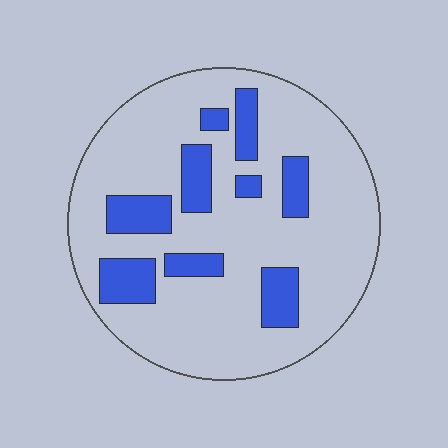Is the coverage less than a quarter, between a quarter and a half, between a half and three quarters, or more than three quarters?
Less than a quarter.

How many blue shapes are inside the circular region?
9.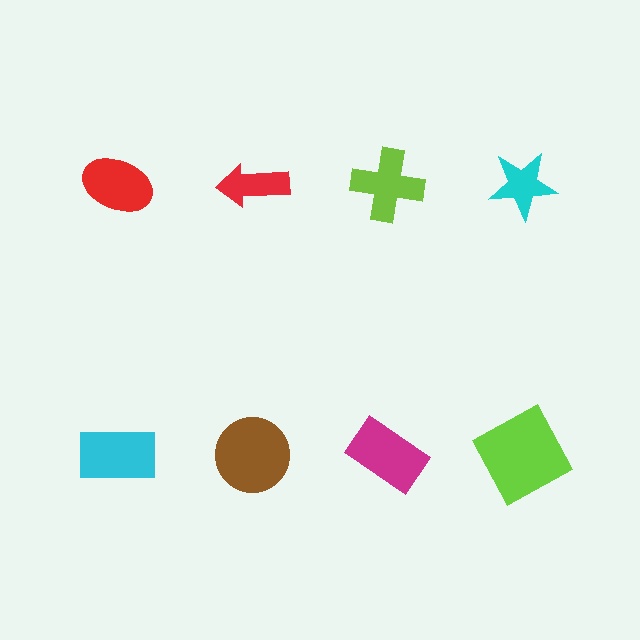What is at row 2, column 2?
A brown circle.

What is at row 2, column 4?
A lime square.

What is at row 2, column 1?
A cyan rectangle.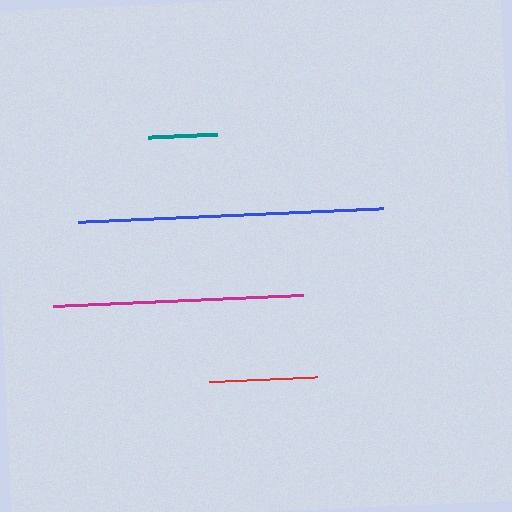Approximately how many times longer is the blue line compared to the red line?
The blue line is approximately 2.8 times the length of the red line.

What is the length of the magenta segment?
The magenta segment is approximately 250 pixels long.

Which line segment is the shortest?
The teal line is the shortest at approximately 68 pixels.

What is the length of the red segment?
The red segment is approximately 109 pixels long.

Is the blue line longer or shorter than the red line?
The blue line is longer than the red line.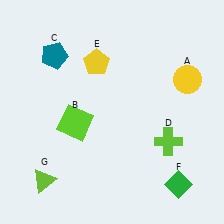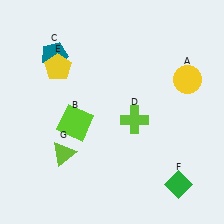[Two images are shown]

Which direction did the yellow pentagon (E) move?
The yellow pentagon (E) moved left.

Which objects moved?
The objects that moved are: the lime cross (D), the yellow pentagon (E), the lime triangle (G).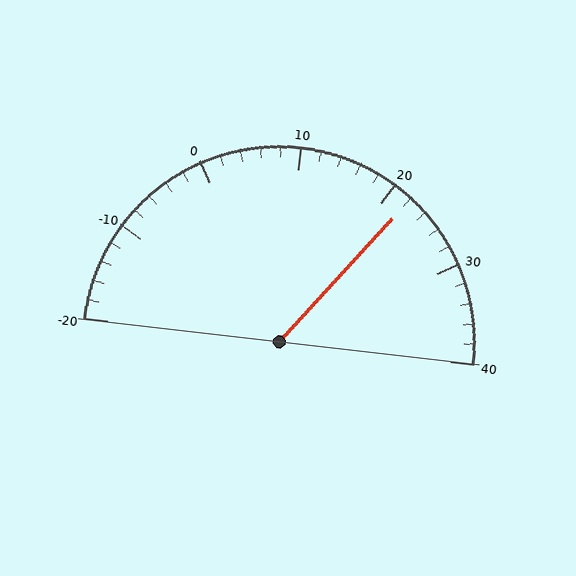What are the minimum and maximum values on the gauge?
The gauge ranges from -20 to 40.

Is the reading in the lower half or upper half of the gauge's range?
The reading is in the upper half of the range (-20 to 40).